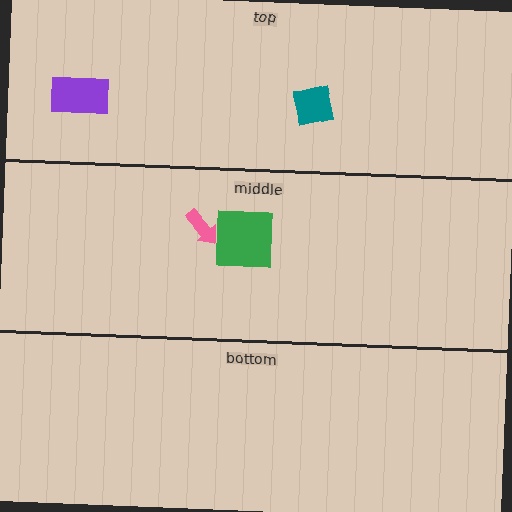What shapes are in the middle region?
The green square, the pink arrow.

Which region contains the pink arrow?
The middle region.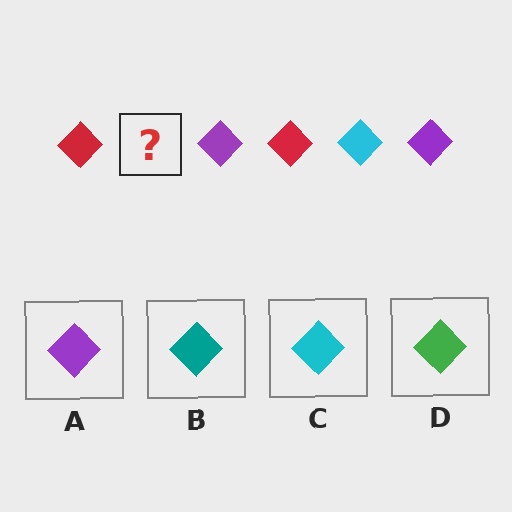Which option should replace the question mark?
Option C.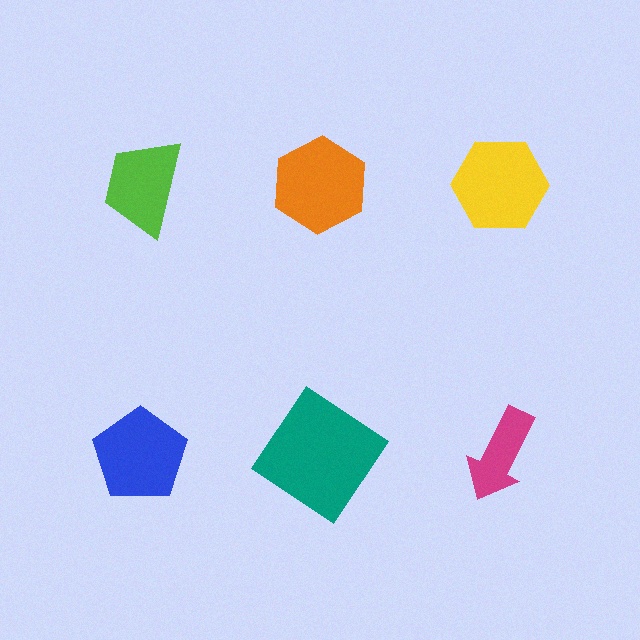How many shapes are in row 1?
3 shapes.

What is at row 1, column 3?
A yellow hexagon.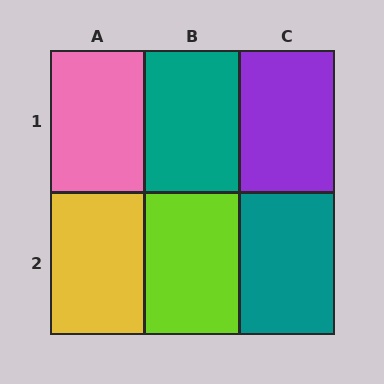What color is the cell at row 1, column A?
Pink.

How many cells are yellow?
1 cell is yellow.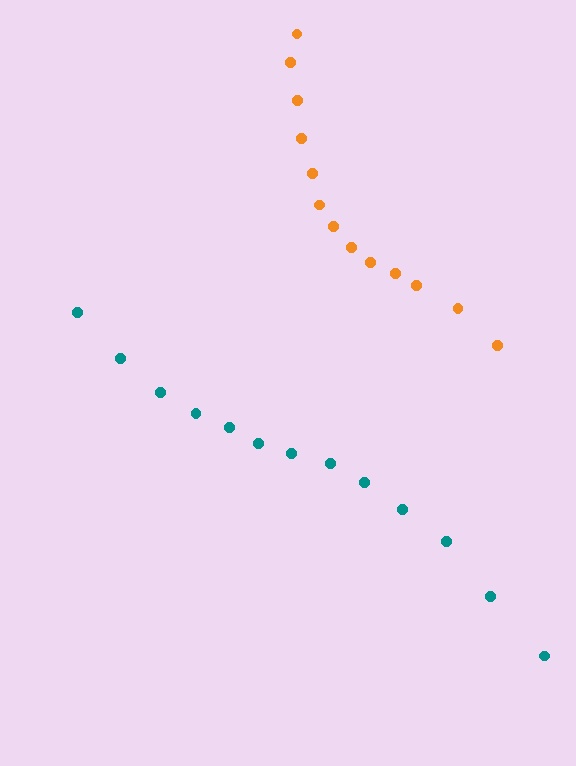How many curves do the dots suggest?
There are 2 distinct paths.